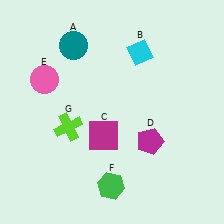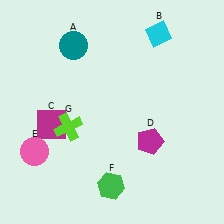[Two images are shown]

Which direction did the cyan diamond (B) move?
The cyan diamond (B) moved right.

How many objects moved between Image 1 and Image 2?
3 objects moved between the two images.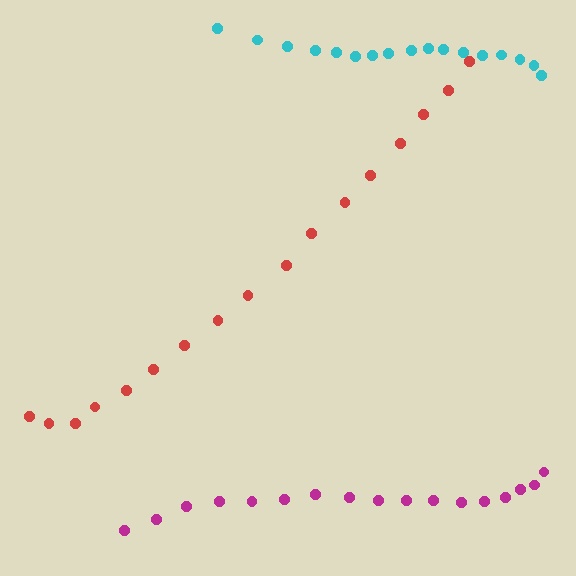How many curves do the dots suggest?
There are 3 distinct paths.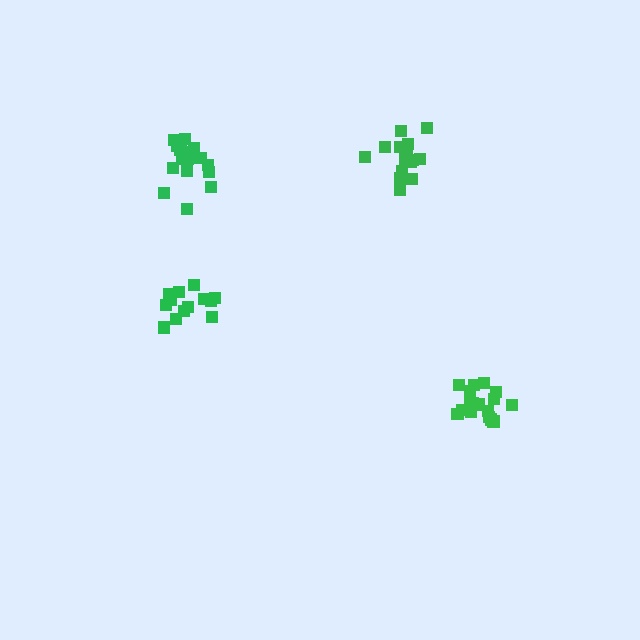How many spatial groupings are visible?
There are 4 spatial groupings.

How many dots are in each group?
Group 1: 15 dots, Group 2: 18 dots, Group 3: 13 dots, Group 4: 19 dots (65 total).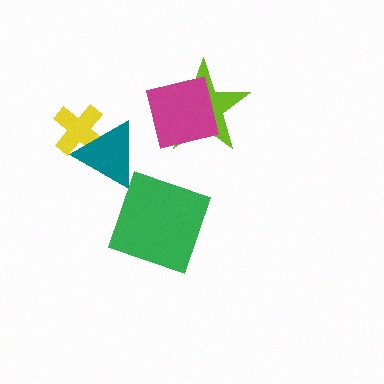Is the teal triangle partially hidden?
No, no other shape covers it.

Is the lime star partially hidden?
Yes, it is partially covered by another shape.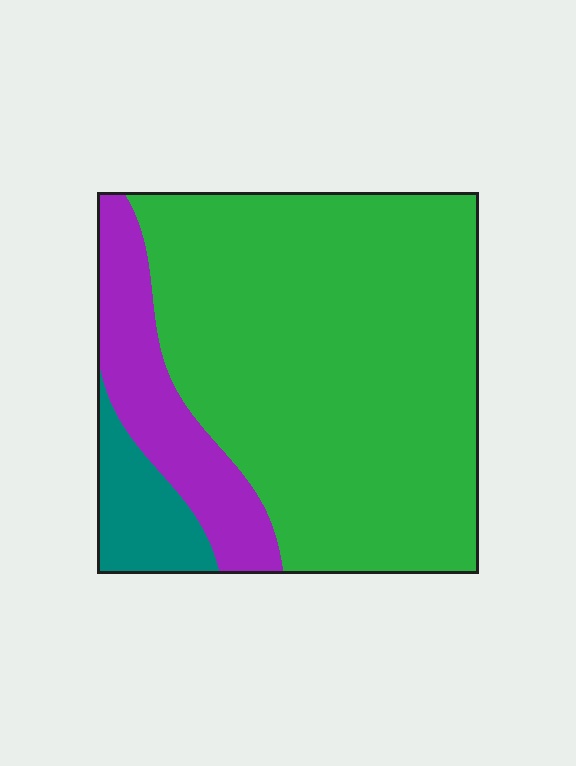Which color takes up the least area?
Teal, at roughly 10%.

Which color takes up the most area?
Green, at roughly 75%.